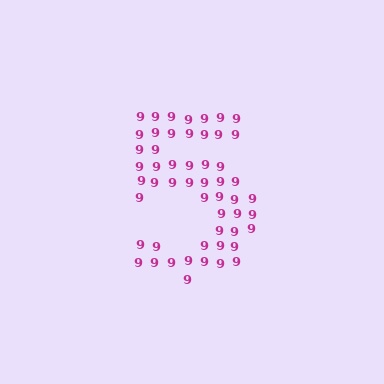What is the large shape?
The large shape is the digit 5.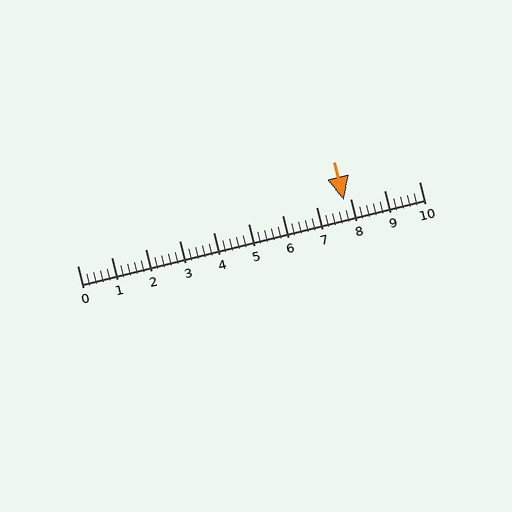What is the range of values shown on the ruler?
The ruler shows values from 0 to 10.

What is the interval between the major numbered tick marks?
The major tick marks are spaced 1 units apart.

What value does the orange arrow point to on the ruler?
The orange arrow points to approximately 7.8.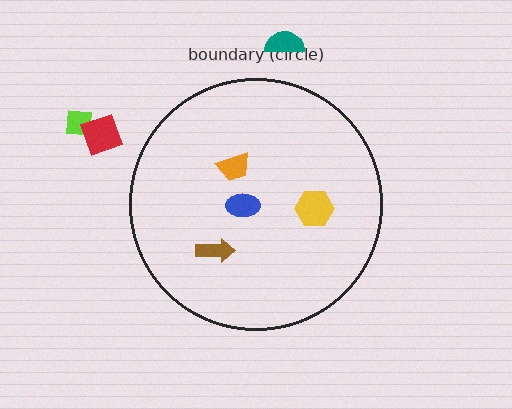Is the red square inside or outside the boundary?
Outside.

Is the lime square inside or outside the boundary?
Outside.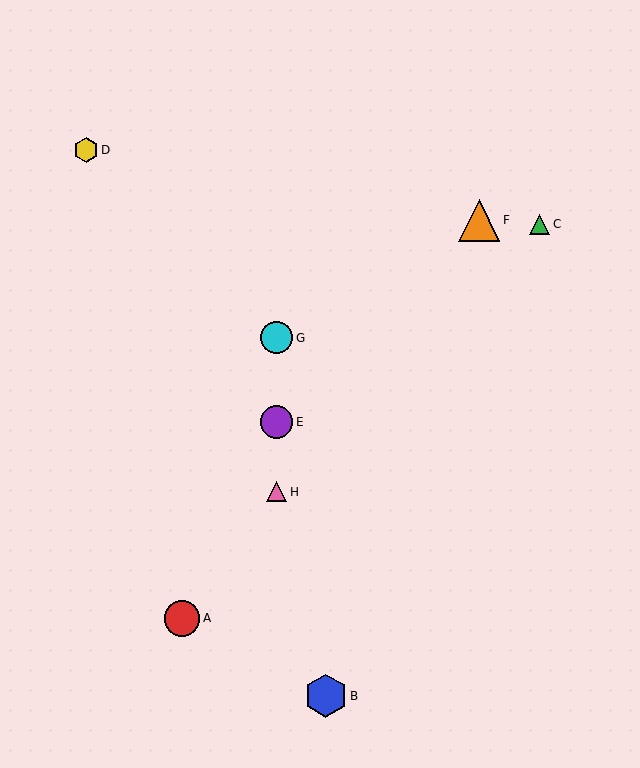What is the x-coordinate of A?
Object A is at x≈182.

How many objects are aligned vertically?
3 objects (E, G, H) are aligned vertically.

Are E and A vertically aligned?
No, E is at x≈277 and A is at x≈182.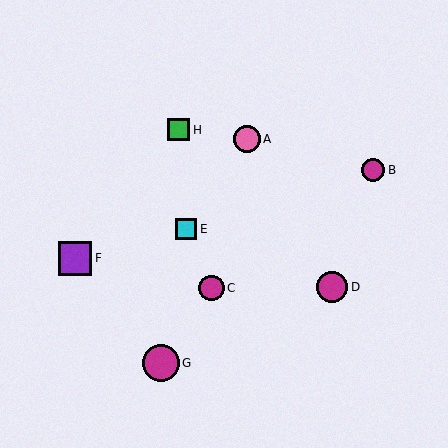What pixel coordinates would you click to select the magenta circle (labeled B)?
Click at (373, 170) to select the magenta circle B.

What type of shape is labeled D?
Shape D is a magenta circle.